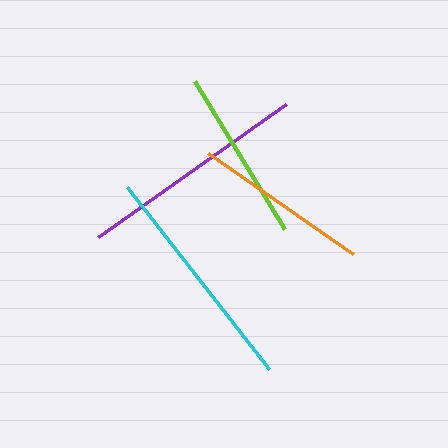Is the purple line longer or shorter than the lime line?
The purple line is longer than the lime line.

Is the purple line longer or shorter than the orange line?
The purple line is longer than the orange line.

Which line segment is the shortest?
The lime line is the shortest at approximately 173 pixels.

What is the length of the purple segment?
The purple segment is approximately 230 pixels long.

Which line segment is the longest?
The cyan line is the longest at approximately 231 pixels.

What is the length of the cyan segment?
The cyan segment is approximately 231 pixels long.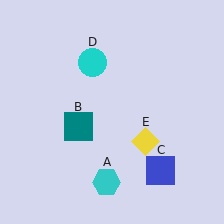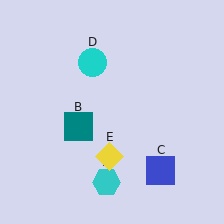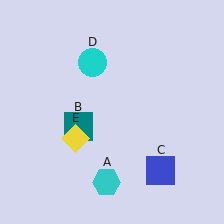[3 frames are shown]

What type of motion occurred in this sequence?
The yellow diamond (object E) rotated clockwise around the center of the scene.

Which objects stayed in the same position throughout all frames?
Cyan hexagon (object A) and teal square (object B) and blue square (object C) and cyan circle (object D) remained stationary.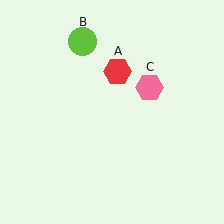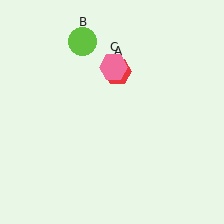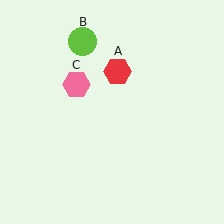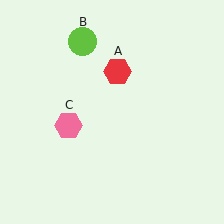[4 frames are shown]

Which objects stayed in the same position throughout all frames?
Red hexagon (object A) and lime circle (object B) remained stationary.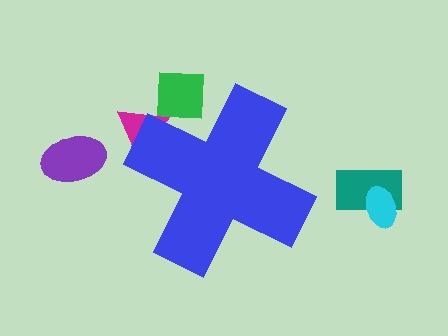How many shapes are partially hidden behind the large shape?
2 shapes are partially hidden.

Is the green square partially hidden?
Yes, the green square is partially hidden behind the blue cross.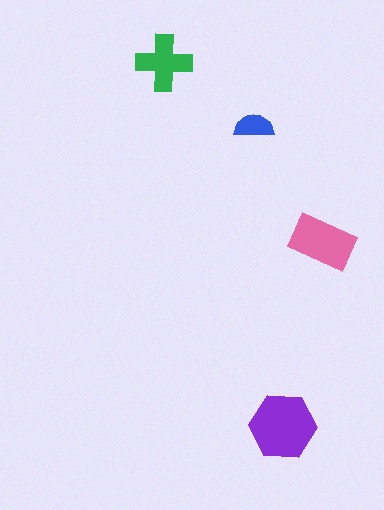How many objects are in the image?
There are 4 objects in the image.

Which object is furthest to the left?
The green cross is leftmost.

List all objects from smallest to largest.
The blue semicircle, the green cross, the pink rectangle, the purple hexagon.